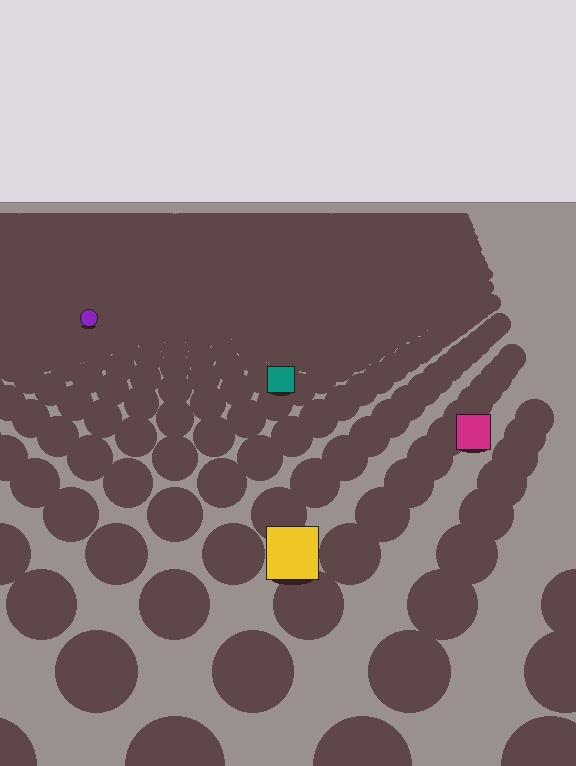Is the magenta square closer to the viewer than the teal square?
Yes. The magenta square is closer — you can tell from the texture gradient: the ground texture is coarser near it.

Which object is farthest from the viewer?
The purple circle is farthest from the viewer. It appears smaller and the ground texture around it is denser.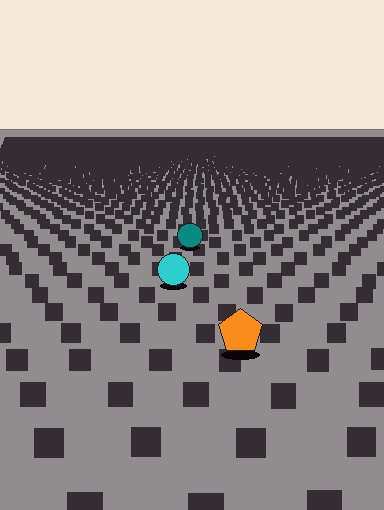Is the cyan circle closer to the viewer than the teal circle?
Yes. The cyan circle is closer — you can tell from the texture gradient: the ground texture is coarser near it.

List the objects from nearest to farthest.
From nearest to farthest: the orange pentagon, the cyan circle, the teal circle.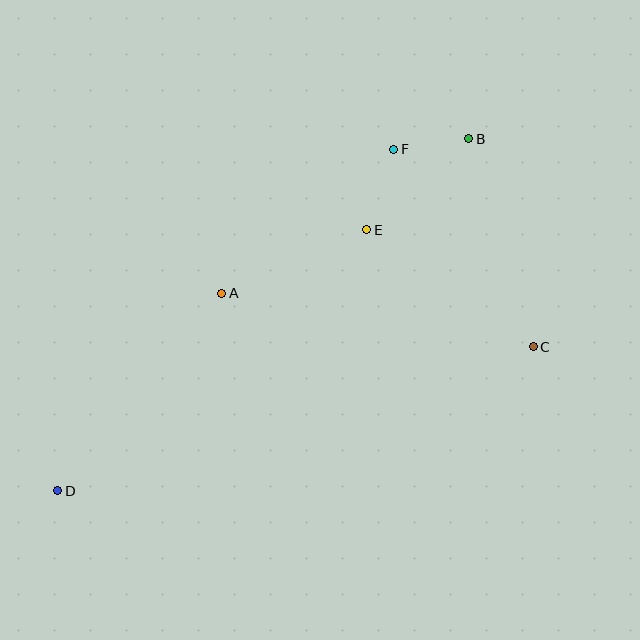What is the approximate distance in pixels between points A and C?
The distance between A and C is approximately 316 pixels.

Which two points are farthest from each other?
Points B and D are farthest from each other.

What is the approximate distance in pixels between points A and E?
The distance between A and E is approximately 158 pixels.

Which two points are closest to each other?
Points B and F are closest to each other.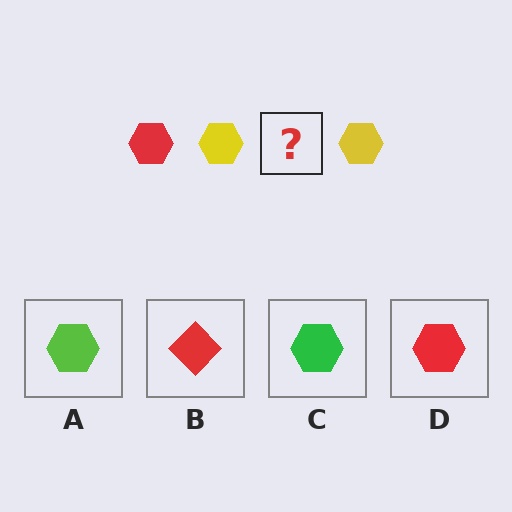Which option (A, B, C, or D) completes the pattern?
D.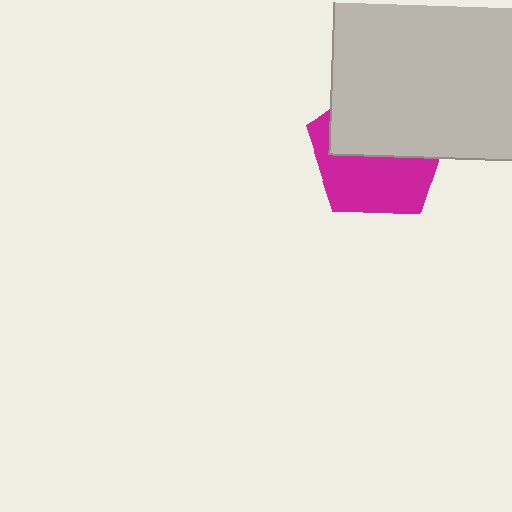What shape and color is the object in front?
The object in front is a light gray square.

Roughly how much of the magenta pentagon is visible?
About half of it is visible (roughly 49%).